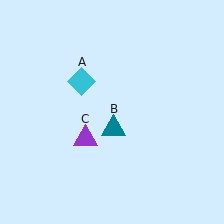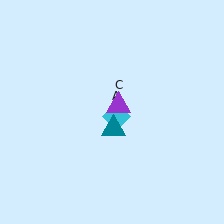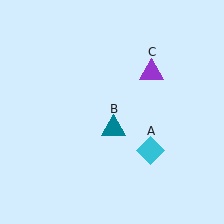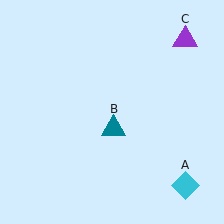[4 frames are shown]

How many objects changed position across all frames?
2 objects changed position: cyan diamond (object A), purple triangle (object C).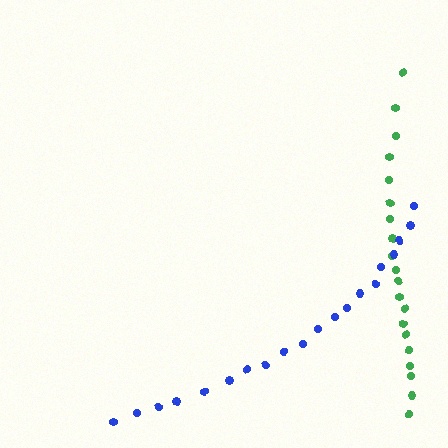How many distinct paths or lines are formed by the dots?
There are 2 distinct paths.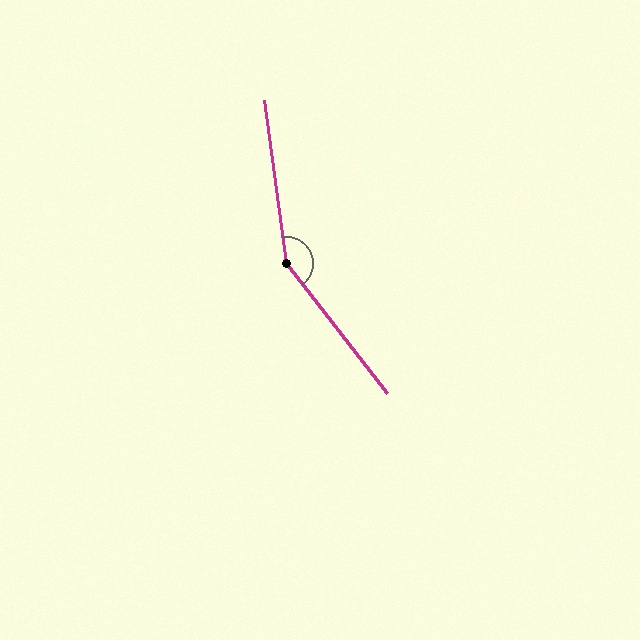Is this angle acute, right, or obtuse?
It is obtuse.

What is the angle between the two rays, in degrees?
Approximately 150 degrees.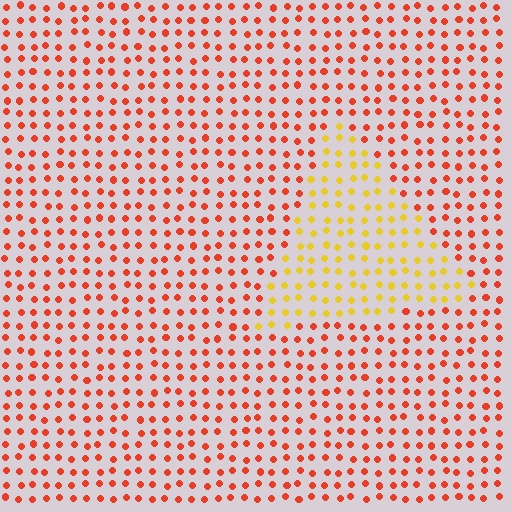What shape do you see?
I see a triangle.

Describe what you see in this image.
The image is filled with small red elements in a uniform arrangement. A triangle-shaped region is visible where the elements are tinted to a slightly different hue, forming a subtle color boundary.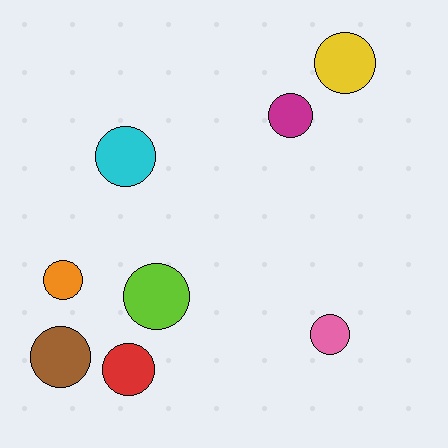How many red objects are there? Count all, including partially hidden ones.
There is 1 red object.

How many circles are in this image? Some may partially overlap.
There are 8 circles.